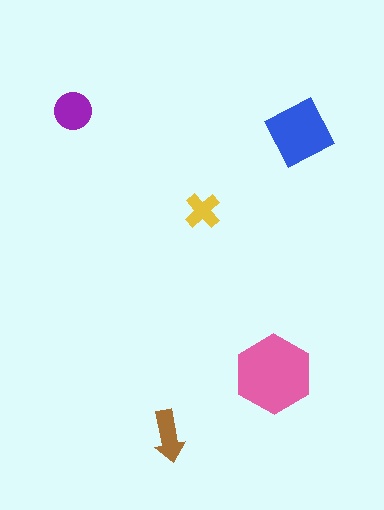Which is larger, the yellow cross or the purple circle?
The purple circle.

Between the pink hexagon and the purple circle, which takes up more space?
The pink hexagon.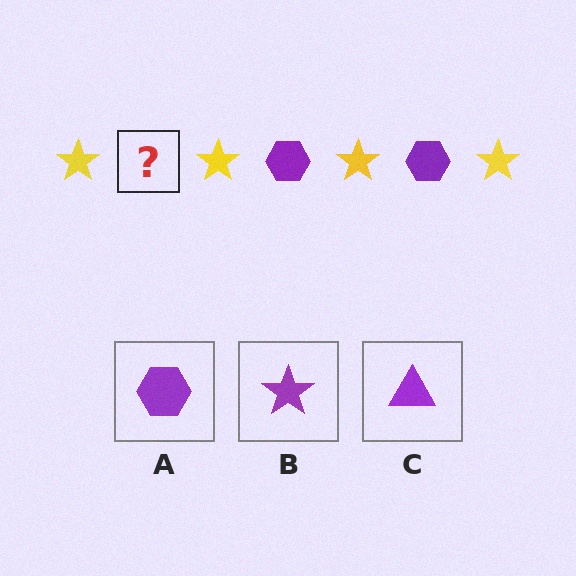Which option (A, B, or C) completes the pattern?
A.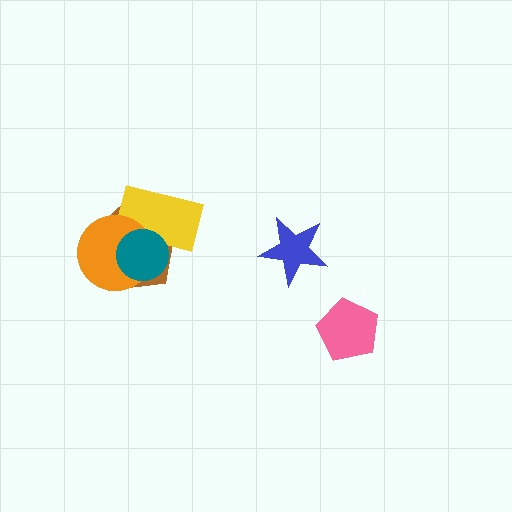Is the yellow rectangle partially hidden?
Yes, it is partially covered by another shape.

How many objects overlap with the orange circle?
3 objects overlap with the orange circle.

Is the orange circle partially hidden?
Yes, it is partially covered by another shape.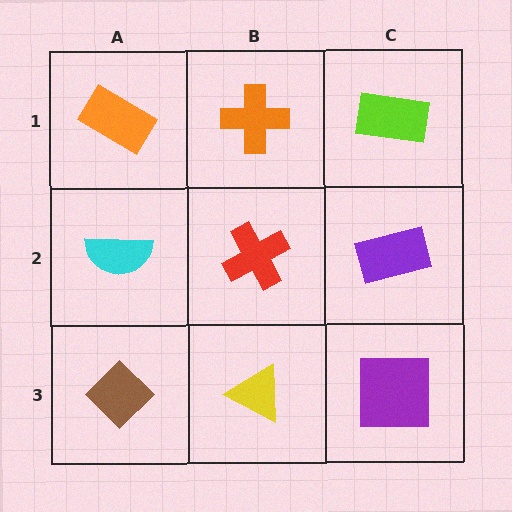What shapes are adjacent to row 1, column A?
A cyan semicircle (row 2, column A), an orange cross (row 1, column B).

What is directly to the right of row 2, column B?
A purple rectangle.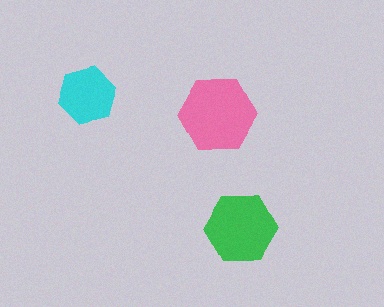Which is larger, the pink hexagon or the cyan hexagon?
The pink one.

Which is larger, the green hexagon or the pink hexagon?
The pink one.